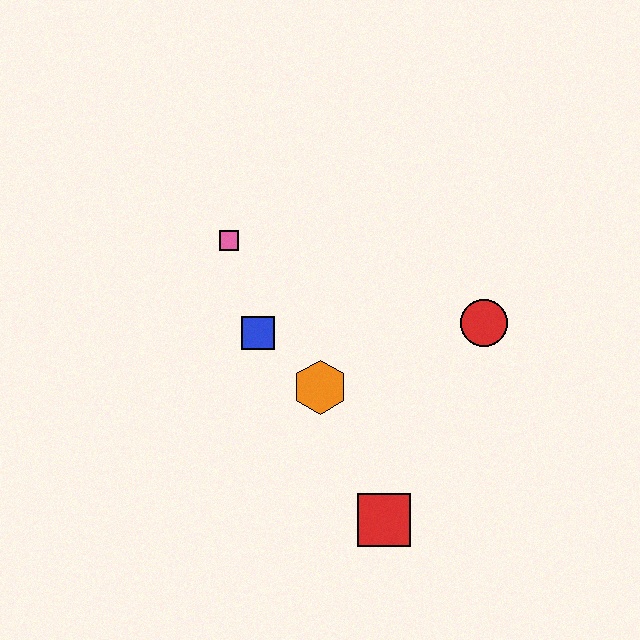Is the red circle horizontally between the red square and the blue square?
No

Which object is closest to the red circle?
The orange hexagon is closest to the red circle.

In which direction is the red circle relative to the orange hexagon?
The red circle is to the right of the orange hexagon.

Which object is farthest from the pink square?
The red square is farthest from the pink square.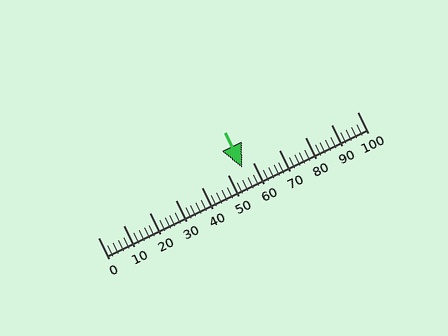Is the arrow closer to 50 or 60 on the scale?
The arrow is closer to 60.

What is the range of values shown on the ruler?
The ruler shows values from 0 to 100.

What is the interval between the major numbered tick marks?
The major tick marks are spaced 10 units apart.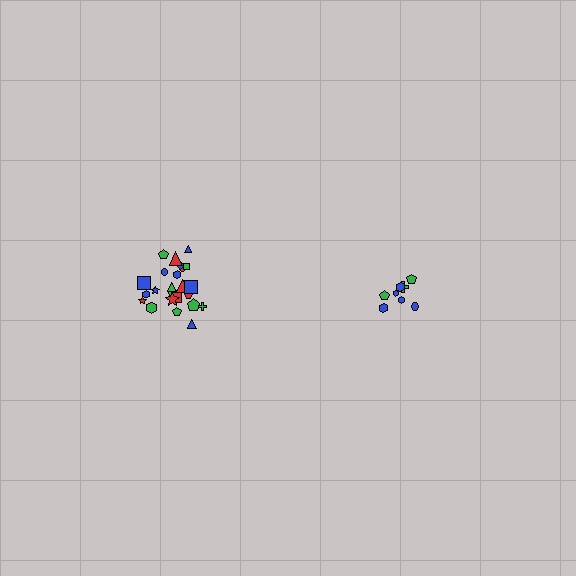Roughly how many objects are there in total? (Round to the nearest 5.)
Roughly 35 objects in total.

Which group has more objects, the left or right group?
The left group.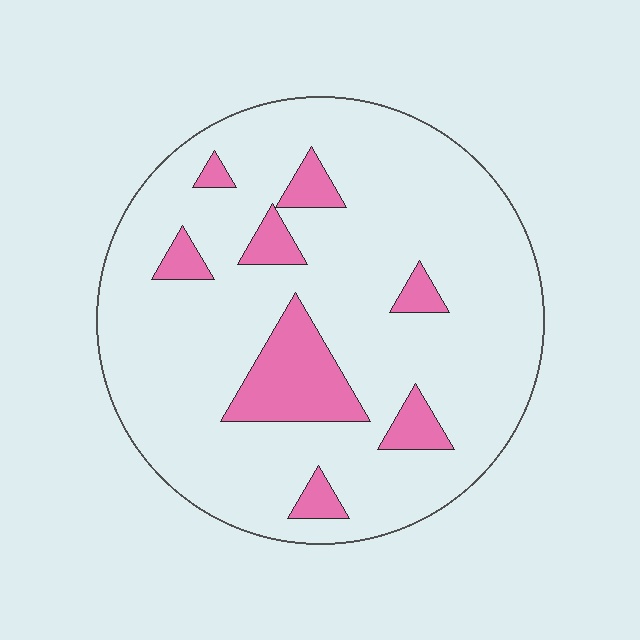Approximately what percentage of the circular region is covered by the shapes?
Approximately 15%.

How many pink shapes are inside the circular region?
8.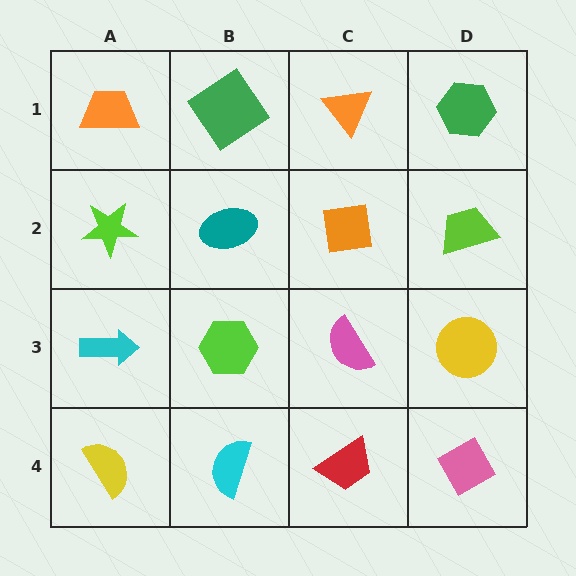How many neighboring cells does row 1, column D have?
2.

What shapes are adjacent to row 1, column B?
A teal ellipse (row 2, column B), an orange trapezoid (row 1, column A), an orange triangle (row 1, column C).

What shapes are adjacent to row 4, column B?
A lime hexagon (row 3, column B), a yellow semicircle (row 4, column A), a red trapezoid (row 4, column C).